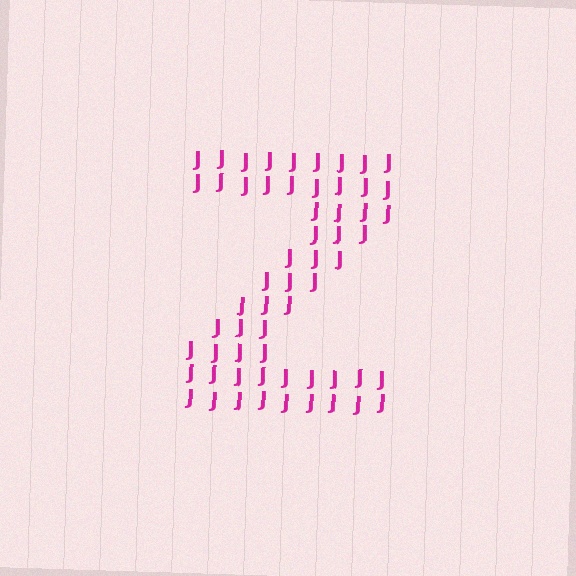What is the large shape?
The large shape is the letter Z.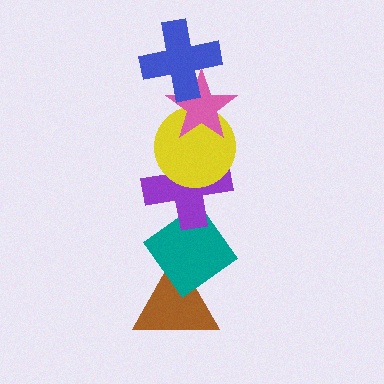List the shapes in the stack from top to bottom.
From top to bottom: the blue cross, the pink star, the yellow circle, the purple cross, the teal diamond, the brown triangle.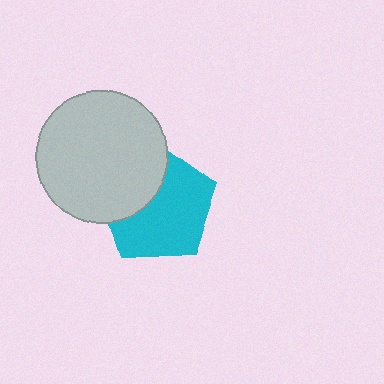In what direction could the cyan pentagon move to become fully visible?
The cyan pentagon could move toward the lower-right. That would shift it out from behind the light gray circle entirely.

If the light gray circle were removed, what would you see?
You would see the complete cyan pentagon.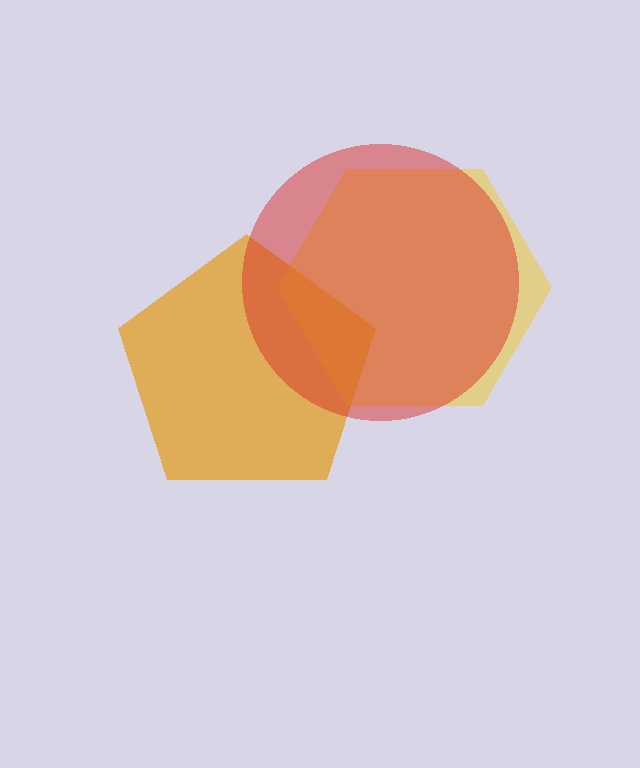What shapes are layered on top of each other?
The layered shapes are: an orange pentagon, a yellow hexagon, a red circle.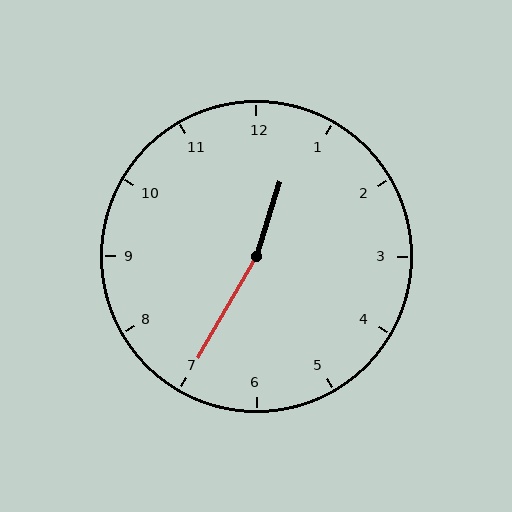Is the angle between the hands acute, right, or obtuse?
It is obtuse.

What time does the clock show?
12:35.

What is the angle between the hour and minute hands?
Approximately 168 degrees.